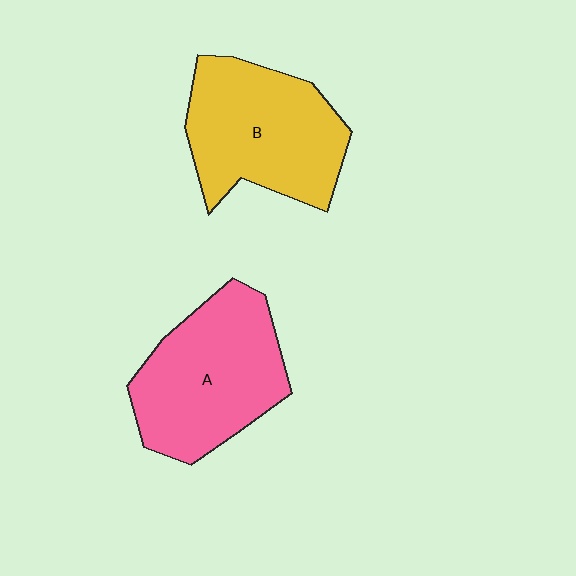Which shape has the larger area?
Shape A (pink).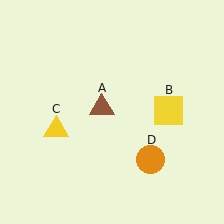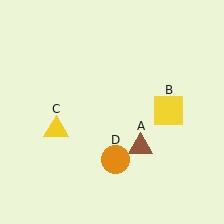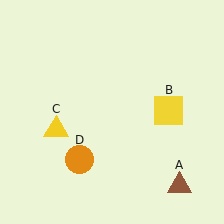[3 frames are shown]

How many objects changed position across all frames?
2 objects changed position: brown triangle (object A), orange circle (object D).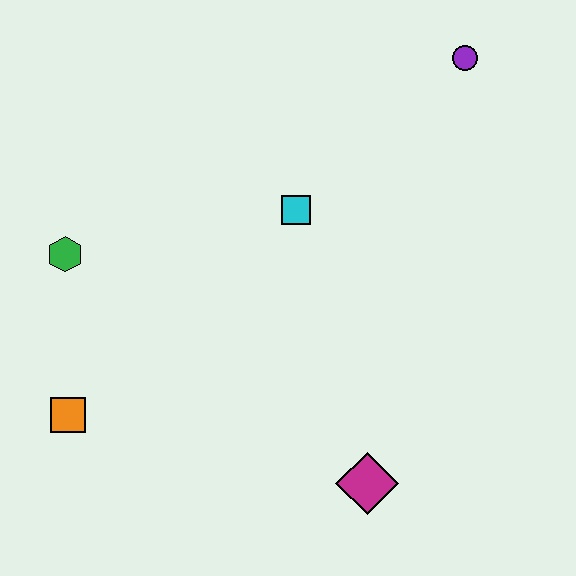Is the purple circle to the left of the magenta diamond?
No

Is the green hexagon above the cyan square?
No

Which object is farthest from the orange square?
The purple circle is farthest from the orange square.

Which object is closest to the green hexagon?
The orange square is closest to the green hexagon.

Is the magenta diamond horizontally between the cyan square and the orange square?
No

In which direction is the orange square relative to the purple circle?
The orange square is to the left of the purple circle.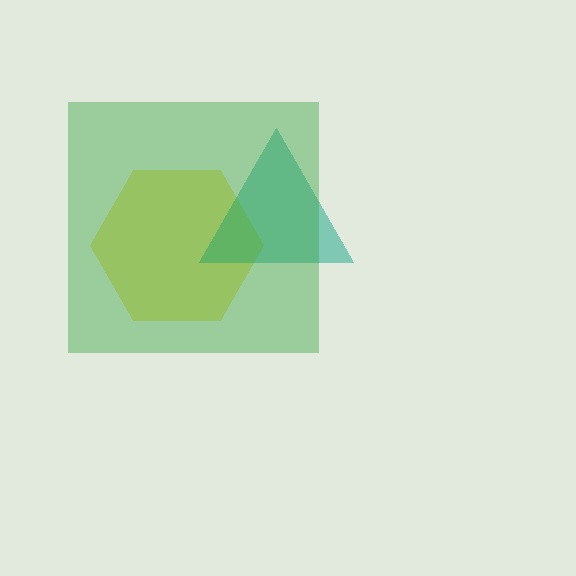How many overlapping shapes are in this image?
There are 3 overlapping shapes in the image.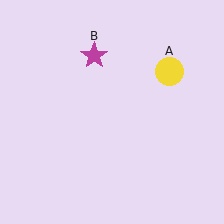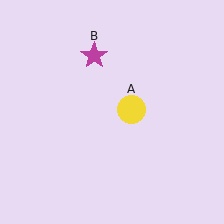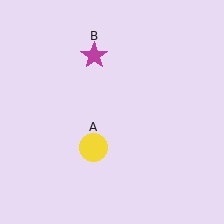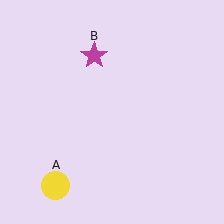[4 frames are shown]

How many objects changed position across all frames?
1 object changed position: yellow circle (object A).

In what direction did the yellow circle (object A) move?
The yellow circle (object A) moved down and to the left.